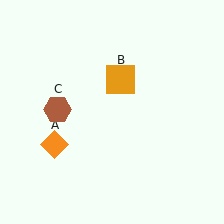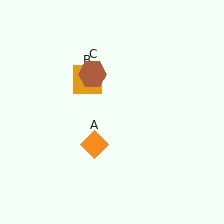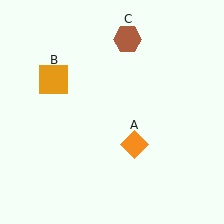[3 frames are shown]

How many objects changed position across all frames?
3 objects changed position: orange diamond (object A), orange square (object B), brown hexagon (object C).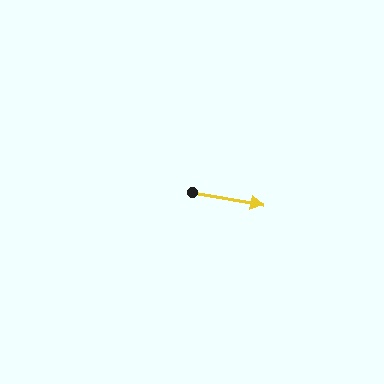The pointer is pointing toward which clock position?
Roughly 3 o'clock.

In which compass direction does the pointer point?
East.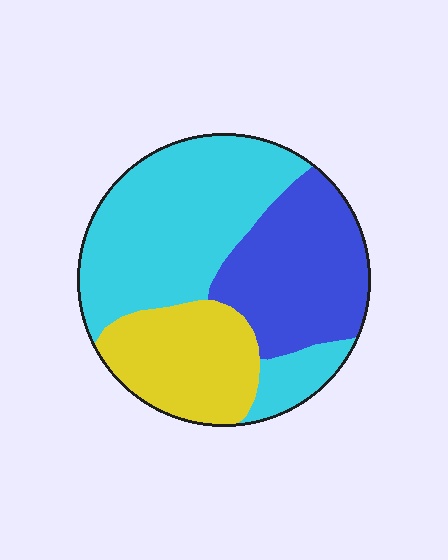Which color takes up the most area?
Cyan, at roughly 45%.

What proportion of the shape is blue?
Blue covers about 30% of the shape.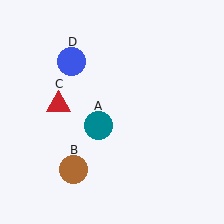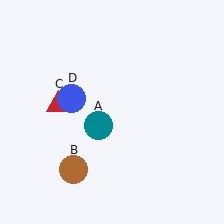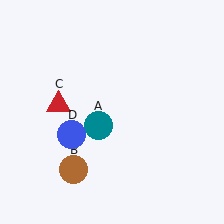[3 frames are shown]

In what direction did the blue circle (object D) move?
The blue circle (object D) moved down.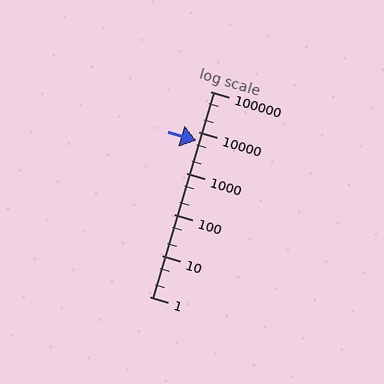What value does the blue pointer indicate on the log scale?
The pointer indicates approximately 6400.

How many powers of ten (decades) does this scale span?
The scale spans 5 decades, from 1 to 100000.